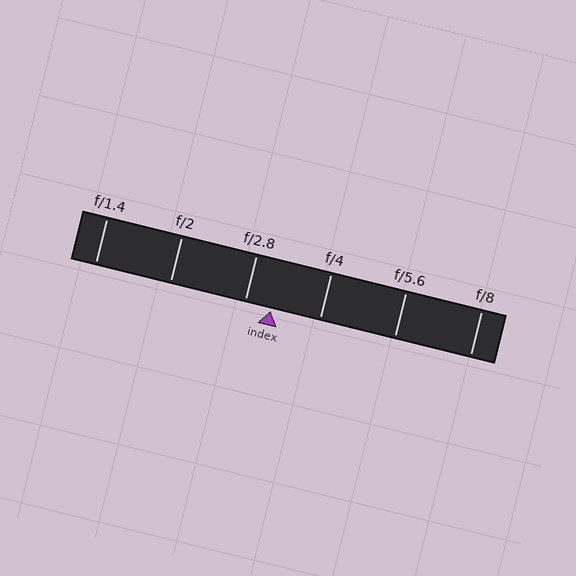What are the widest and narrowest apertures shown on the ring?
The widest aperture shown is f/1.4 and the narrowest is f/8.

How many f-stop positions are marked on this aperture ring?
There are 6 f-stop positions marked.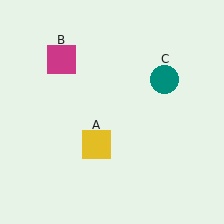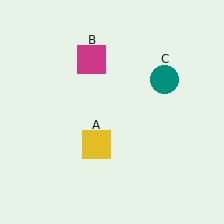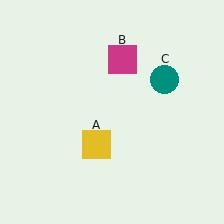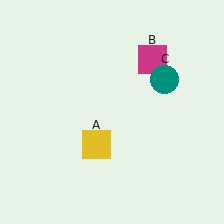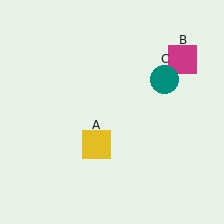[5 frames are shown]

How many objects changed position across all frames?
1 object changed position: magenta square (object B).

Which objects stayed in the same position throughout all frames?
Yellow square (object A) and teal circle (object C) remained stationary.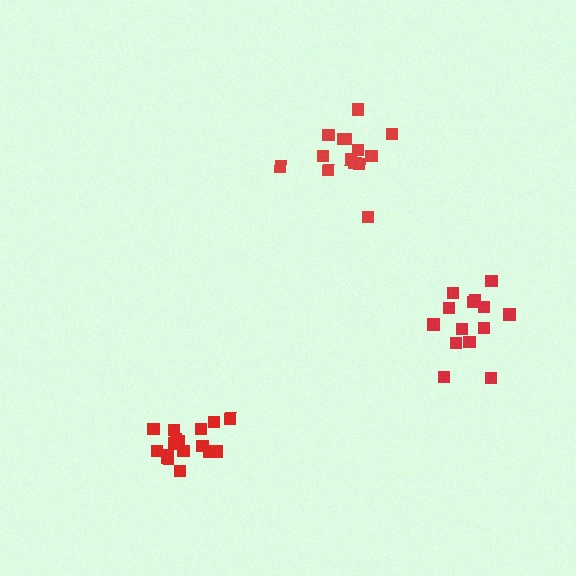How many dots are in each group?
Group 1: 14 dots, Group 2: 16 dots, Group 3: 14 dots (44 total).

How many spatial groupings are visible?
There are 3 spatial groupings.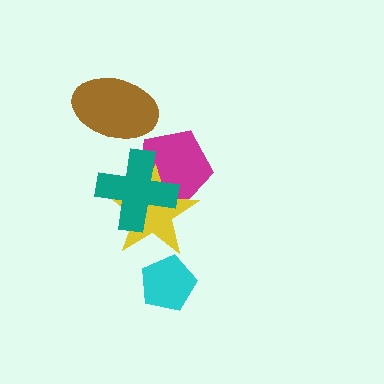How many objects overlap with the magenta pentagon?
2 objects overlap with the magenta pentagon.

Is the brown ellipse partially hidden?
No, no other shape covers it.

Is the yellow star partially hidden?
Yes, it is partially covered by another shape.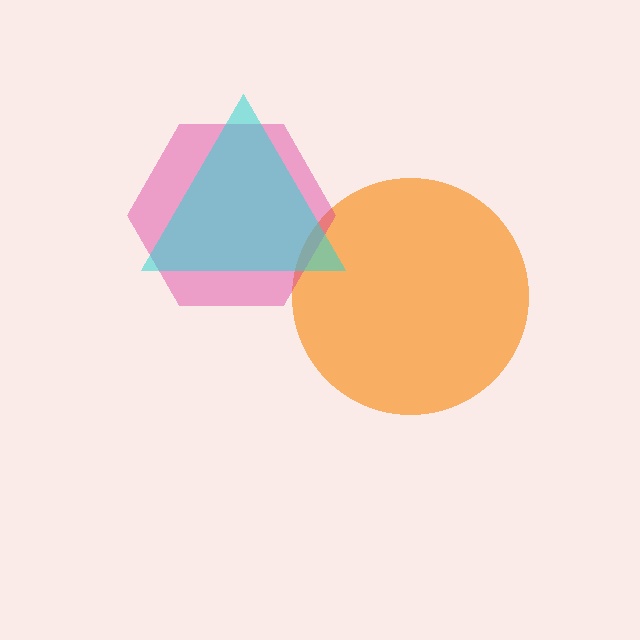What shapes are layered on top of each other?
The layered shapes are: an orange circle, a magenta hexagon, a cyan triangle.